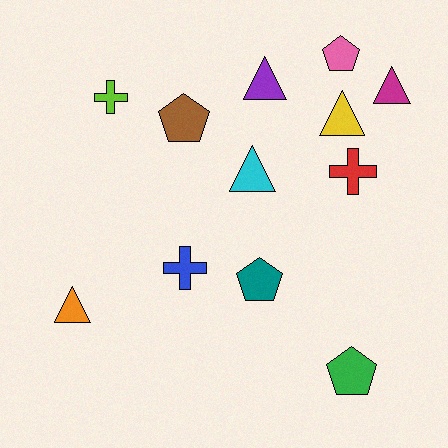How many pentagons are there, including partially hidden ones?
There are 4 pentagons.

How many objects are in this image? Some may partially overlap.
There are 12 objects.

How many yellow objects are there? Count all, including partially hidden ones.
There is 1 yellow object.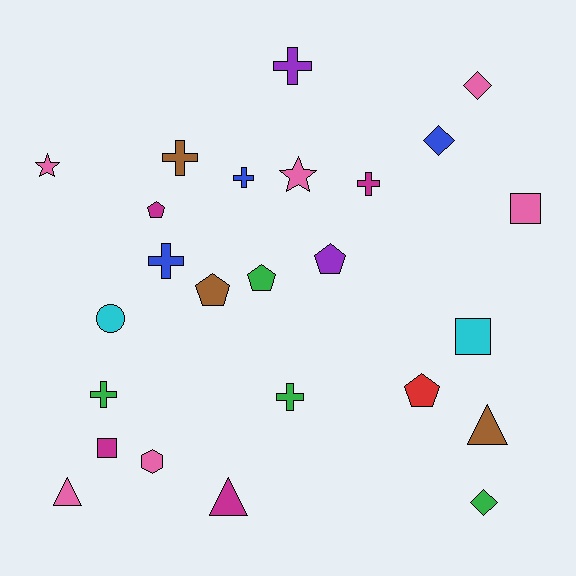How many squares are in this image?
There are 3 squares.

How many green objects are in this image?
There are 4 green objects.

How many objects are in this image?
There are 25 objects.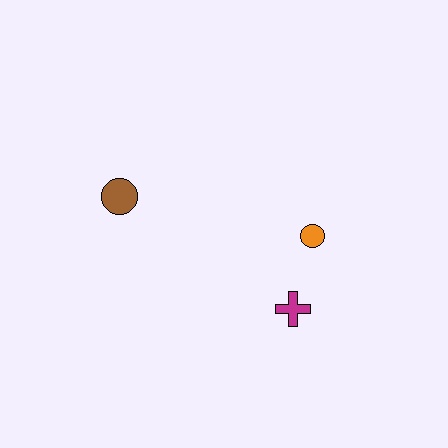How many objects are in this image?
There are 3 objects.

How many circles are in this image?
There are 2 circles.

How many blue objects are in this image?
There are no blue objects.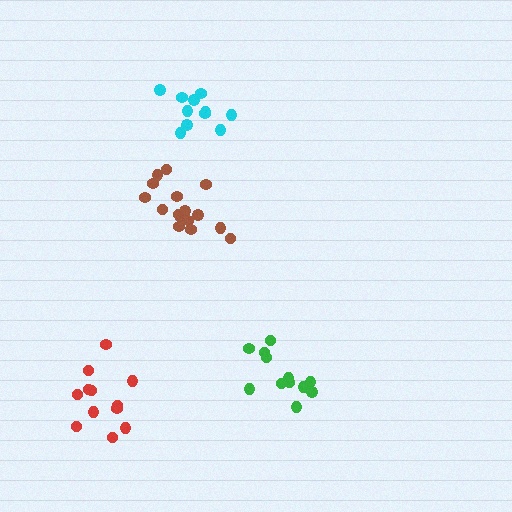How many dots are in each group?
Group 1: 16 dots, Group 2: 13 dots, Group 3: 11 dots, Group 4: 12 dots (52 total).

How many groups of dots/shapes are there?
There are 4 groups.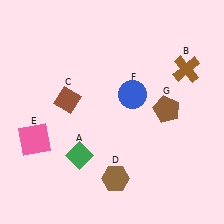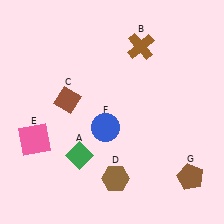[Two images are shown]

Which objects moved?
The objects that moved are: the brown cross (B), the blue circle (F), the brown pentagon (G).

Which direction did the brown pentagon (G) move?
The brown pentagon (G) moved down.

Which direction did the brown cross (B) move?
The brown cross (B) moved left.